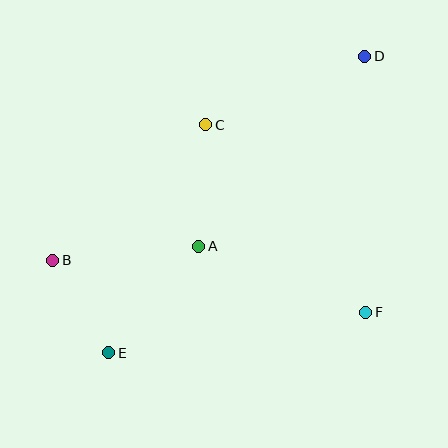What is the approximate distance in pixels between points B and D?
The distance between B and D is approximately 373 pixels.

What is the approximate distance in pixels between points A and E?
The distance between A and E is approximately 140 pixels.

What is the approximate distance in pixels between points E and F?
The distance between E and F is approximately 260 pixels.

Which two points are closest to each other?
Points B and E are closest to each other.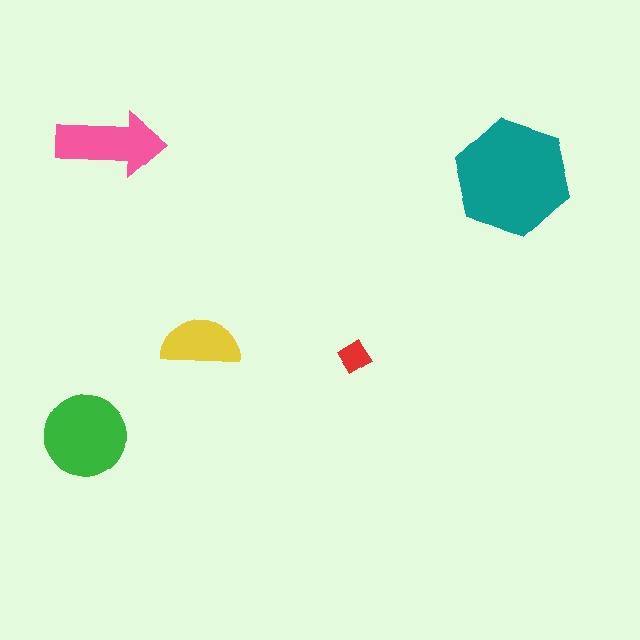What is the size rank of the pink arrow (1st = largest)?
3rd.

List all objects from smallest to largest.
The red diamond, the yellow semicircle, the pink arrow, the green circle, the teal hexagon.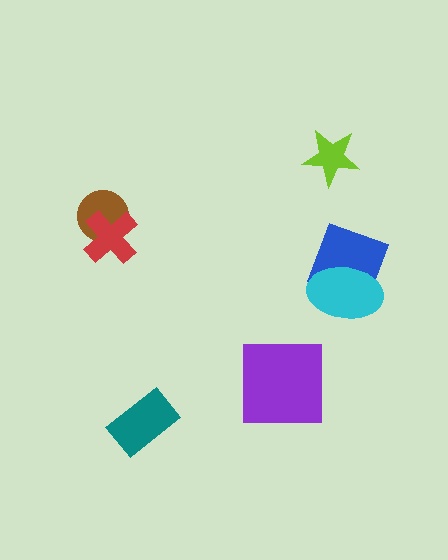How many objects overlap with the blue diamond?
1 object overlaps with the blue diamond.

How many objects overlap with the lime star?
0 objects overlap with the lime star.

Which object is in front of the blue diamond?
The cyan ellipse is in front of the blue diamond.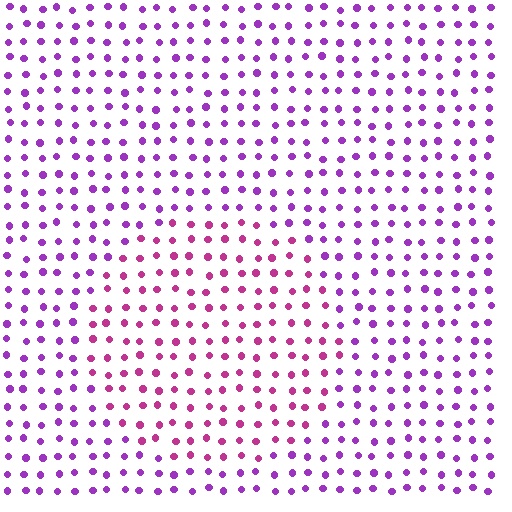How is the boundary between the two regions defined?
The boundary is defined purely by a slight shift in hue (about 35 degrees). Spacing, size, and orientation are identical on both sides.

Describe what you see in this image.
The image is filled with small purple elements in a uniform arrangement. A circle-shaped region is visible where the elements are tinted to a slightly different hue, forming a subtle color boundary.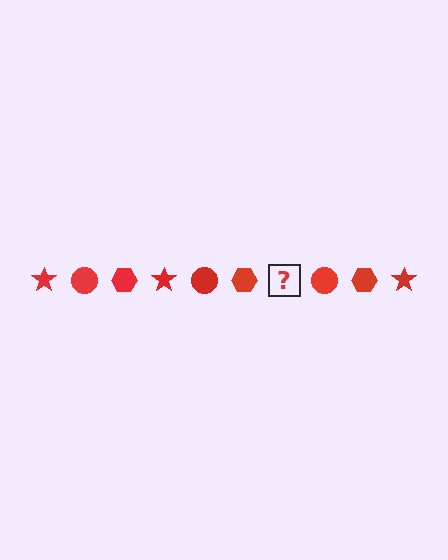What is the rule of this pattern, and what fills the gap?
The rule is that the pattern cycles through star, circle, hexagon shapes in red. The gap should be filled with a red star.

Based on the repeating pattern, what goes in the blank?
The blank should be a red star.